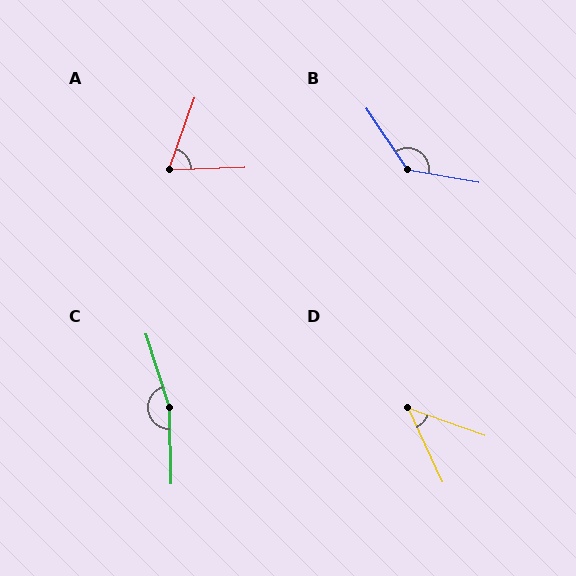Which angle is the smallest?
D, at approximately 46 degrees.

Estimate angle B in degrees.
Approximately 134 degrees.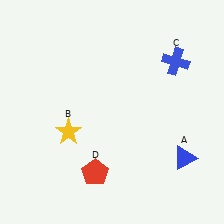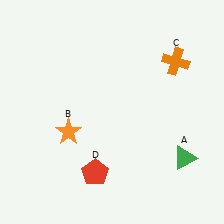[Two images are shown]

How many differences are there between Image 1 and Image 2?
There are 3 differences between the two images.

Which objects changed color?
A changed from blue to green. B changed from yellow to orange. C changed from blue to orange.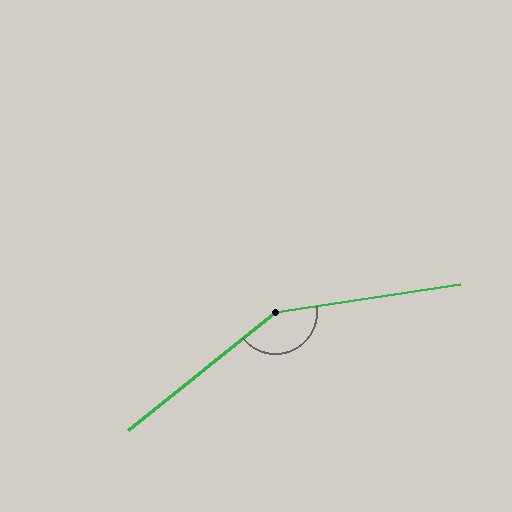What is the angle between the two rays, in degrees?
Approximately 150 degrees.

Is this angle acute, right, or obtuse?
It is obtuse.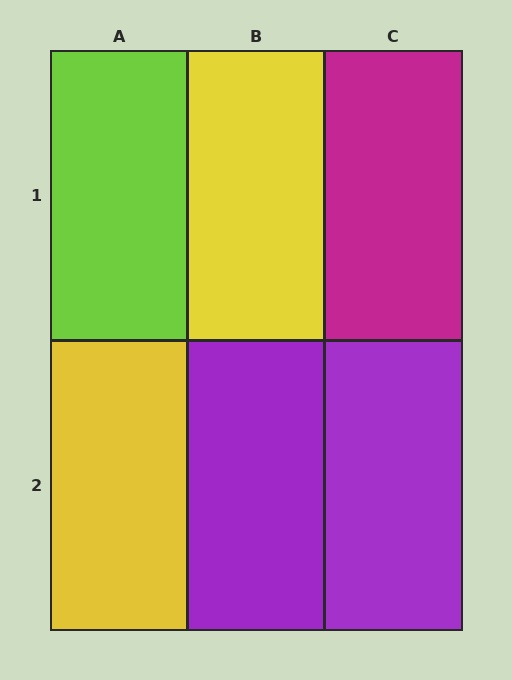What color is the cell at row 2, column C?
Purple.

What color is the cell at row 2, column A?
Yellow.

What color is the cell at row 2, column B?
Purple.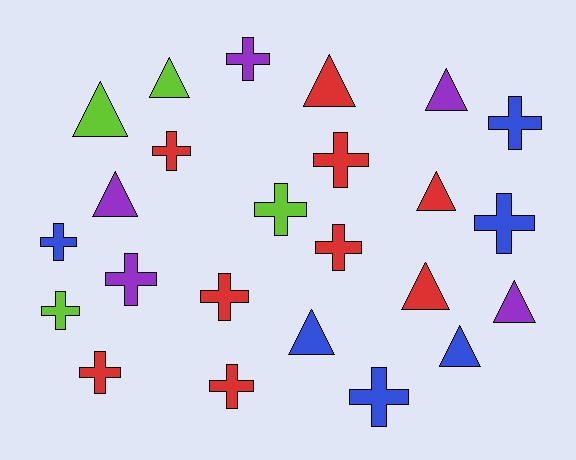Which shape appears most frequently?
Cross, with 14 objects.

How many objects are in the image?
There are 24 objects.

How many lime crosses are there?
There are 2 lime crosses.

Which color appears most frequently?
Red, with 9 objects.